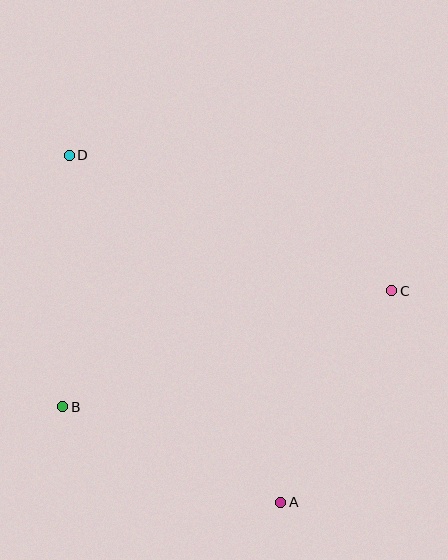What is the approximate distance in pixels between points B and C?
The distance between B and C is approximately 349 pixels.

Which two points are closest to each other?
Points A and B are closest to each other.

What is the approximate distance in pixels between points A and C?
The distance between A and C is approximately 239 pixels.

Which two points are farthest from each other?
Points A and D are farthest from each other.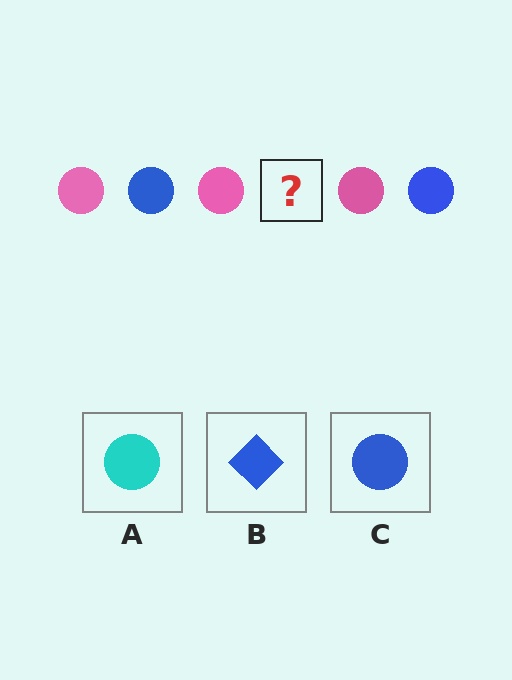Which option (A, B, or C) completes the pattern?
C.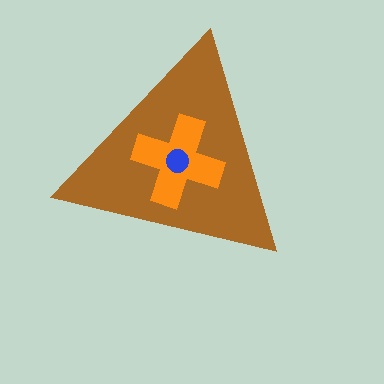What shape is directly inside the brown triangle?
The orange cross.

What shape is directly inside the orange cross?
The blue circle.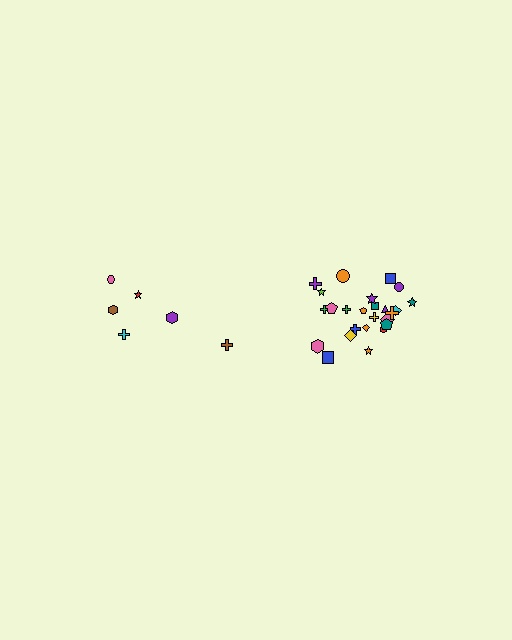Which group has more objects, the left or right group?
The right group.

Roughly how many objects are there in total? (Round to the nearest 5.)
Roughly 30 objects in total.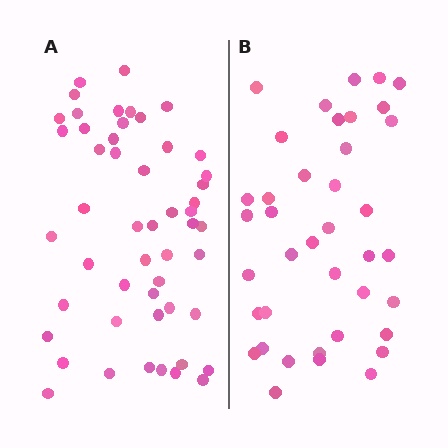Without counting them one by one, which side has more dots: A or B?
Region A (the left region) has more dots.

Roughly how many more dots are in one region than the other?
Region A has roughly 12 or so more dots than region B.